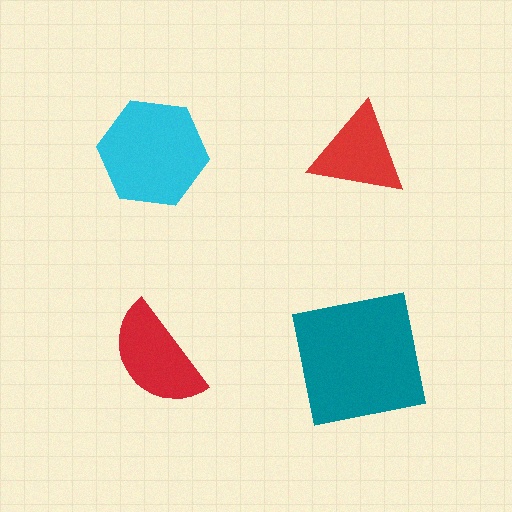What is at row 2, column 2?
A teal square.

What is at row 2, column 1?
A red semicircle.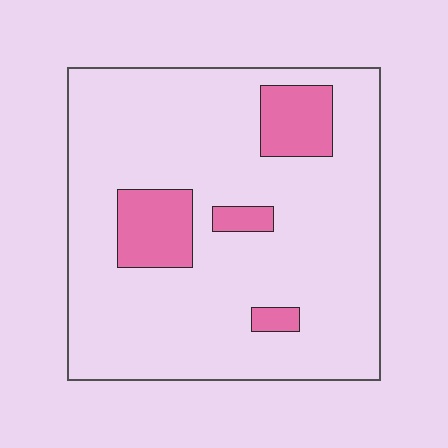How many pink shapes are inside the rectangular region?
4.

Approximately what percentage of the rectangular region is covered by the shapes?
Approximately 15%.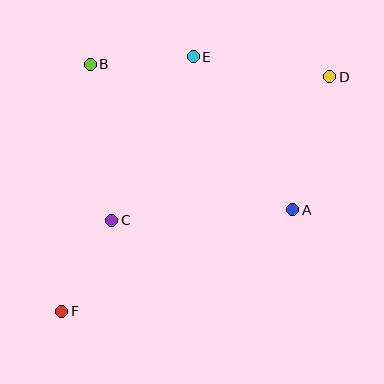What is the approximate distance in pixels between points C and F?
The distance between C and F is approximately 104 pixels.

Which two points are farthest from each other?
Points D and F are farthest from each other.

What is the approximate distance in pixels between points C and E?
The distance between C and E is approximately 183 pixels.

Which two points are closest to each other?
Points B and E are closest to each other.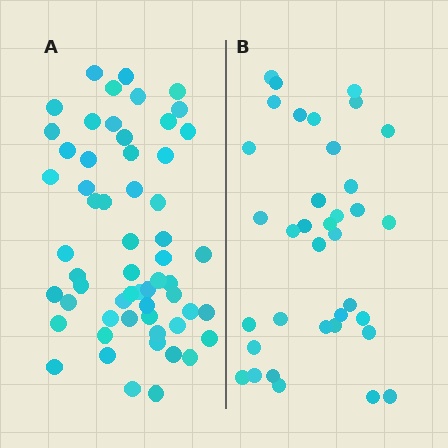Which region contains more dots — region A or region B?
Region A (the left region) has more dots.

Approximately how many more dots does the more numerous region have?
Region A has approximately 20 more dots than region B.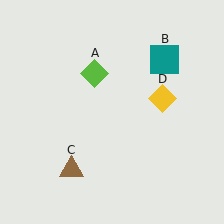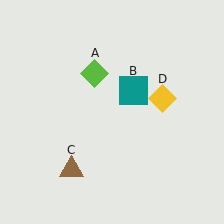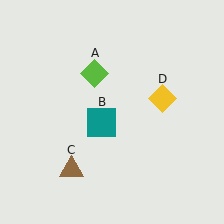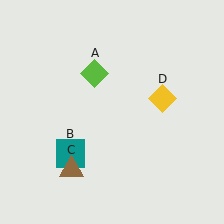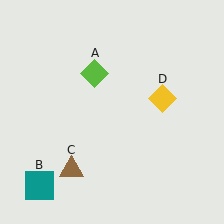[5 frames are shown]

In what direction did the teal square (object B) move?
The teal square (object B) moved down and to the left.